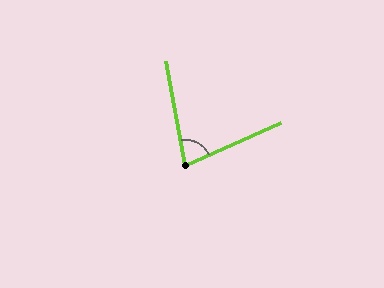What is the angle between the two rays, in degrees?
Approximately 76 degrees.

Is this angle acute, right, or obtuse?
It is acute.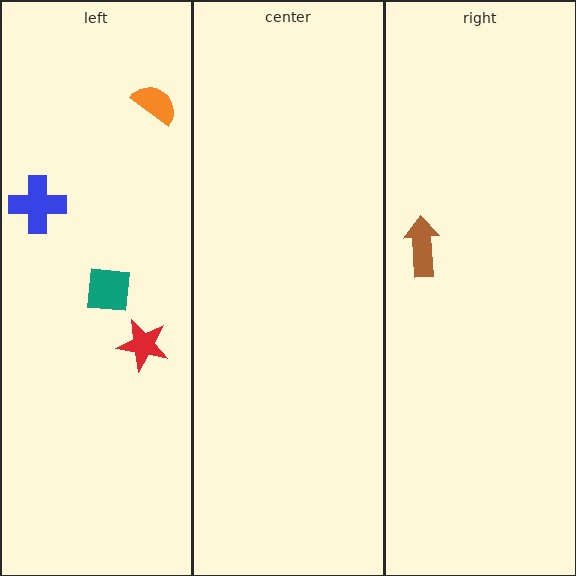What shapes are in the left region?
The teal square, the blue cross, the red star, the orange semicircle.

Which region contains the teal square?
The left region.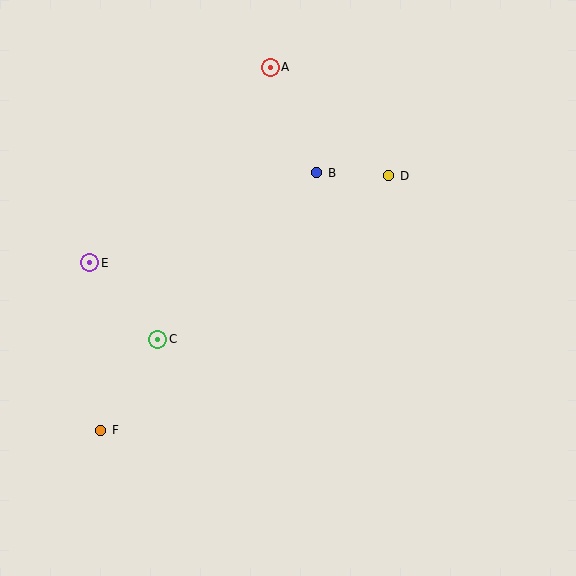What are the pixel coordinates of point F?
Point F is at (101, 430).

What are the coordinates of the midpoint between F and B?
The midpoint between F and B is at (209, 301).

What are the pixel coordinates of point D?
Point D is at (389, 176).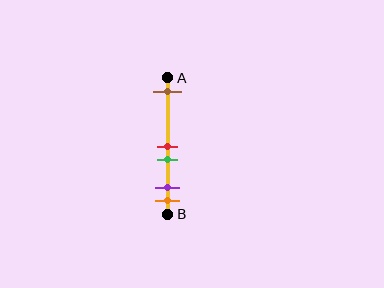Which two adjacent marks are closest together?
The red and green marks are the closest adjacent pair.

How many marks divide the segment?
There are 5 marks dividing the segment.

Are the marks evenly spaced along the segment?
No, the marks are not evenly spaced.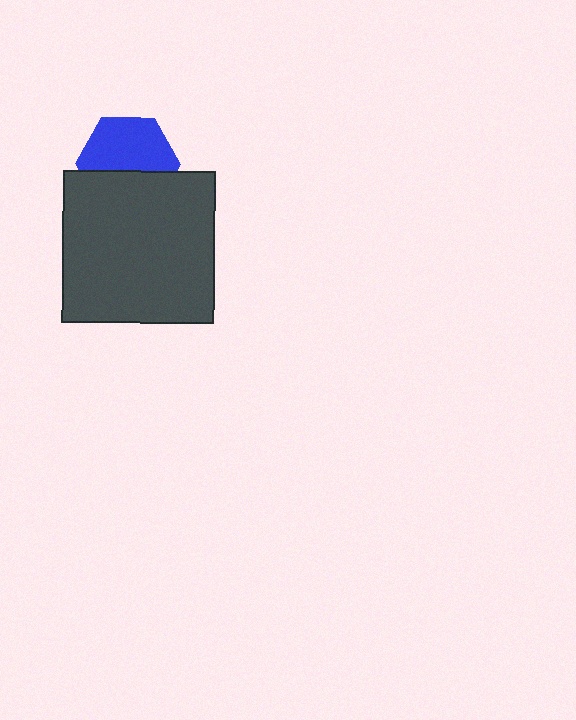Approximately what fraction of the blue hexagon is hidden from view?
Roughly 42% of the blue hexagon is hidden behind the dark gray square.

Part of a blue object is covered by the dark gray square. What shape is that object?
It is a hexagon.